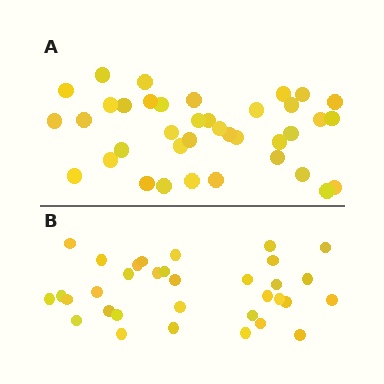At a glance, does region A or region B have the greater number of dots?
Region A (the top region) has more dots.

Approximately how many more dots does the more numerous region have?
Region A has about 5 more dots than region B.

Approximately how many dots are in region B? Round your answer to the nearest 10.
About 30 dots. (The exact count is 33, which rounds to 30.)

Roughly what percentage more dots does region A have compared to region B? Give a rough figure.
About 15% more.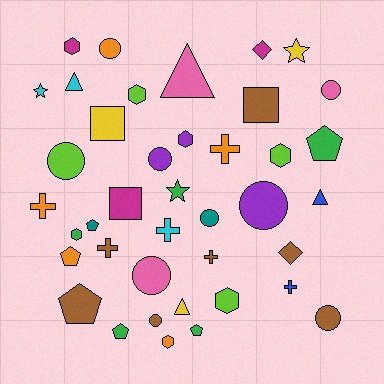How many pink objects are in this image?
There are 3 pink objects.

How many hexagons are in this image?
There are 7 hexagons.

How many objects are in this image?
There are 40 objects.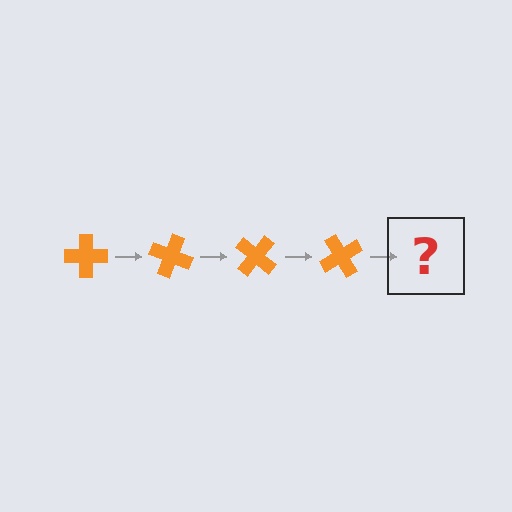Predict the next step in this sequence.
The next step is an orange cross rotated 80 degrees.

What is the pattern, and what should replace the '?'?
The pattern is that the cross rotates 20 degrees each step. The '?' should be an orange cross rotated 80 degrees.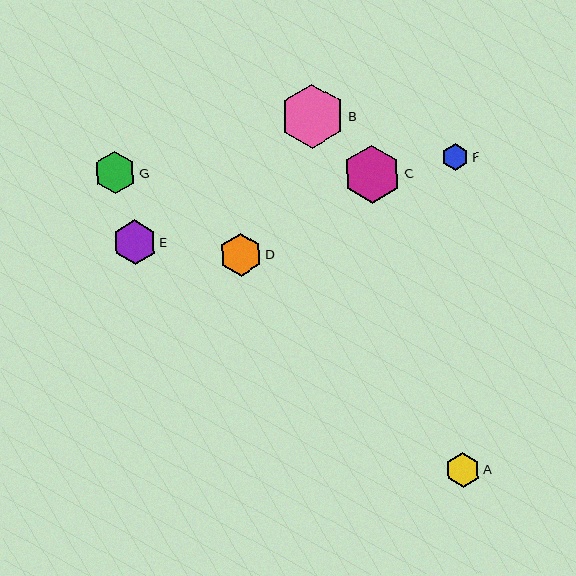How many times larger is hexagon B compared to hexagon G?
Hexagon B is approximately 1.5 times the size of hexagon G.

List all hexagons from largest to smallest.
From largest to smallest: B, C, E, D, G, A, F.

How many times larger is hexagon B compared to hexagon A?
Hexagon B is approximately 1.8 times the size of hexagon A.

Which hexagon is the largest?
Hexagon B is the largest with a size of approximately 64 pixels.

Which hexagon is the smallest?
Hexagon F is the smallest with a size of approximately 27 pixels.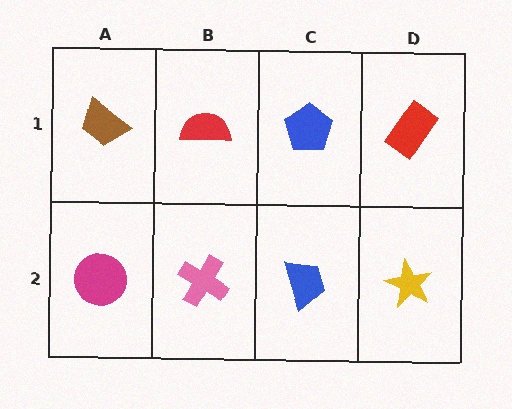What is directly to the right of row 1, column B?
A blue pentagon.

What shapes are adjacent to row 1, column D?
A yellow star (row 2, column D), a blue pentagon (row 1, column C).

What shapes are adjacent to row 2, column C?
A blue pentagon (row 1, column C), a pink cross (row 2, column B), a yellow star (row 2, column D).